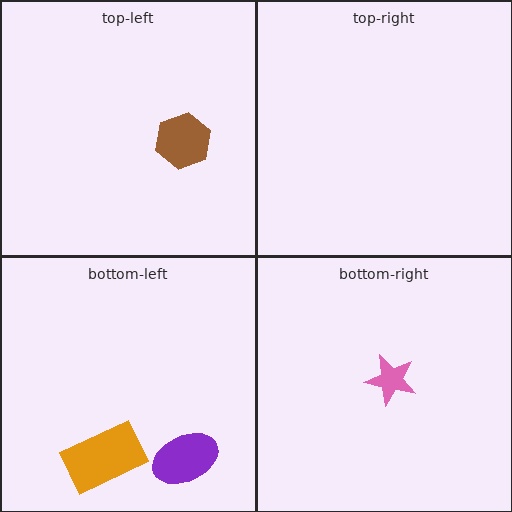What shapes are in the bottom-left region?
The purple ellipse, the orange rectangle.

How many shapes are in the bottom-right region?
1.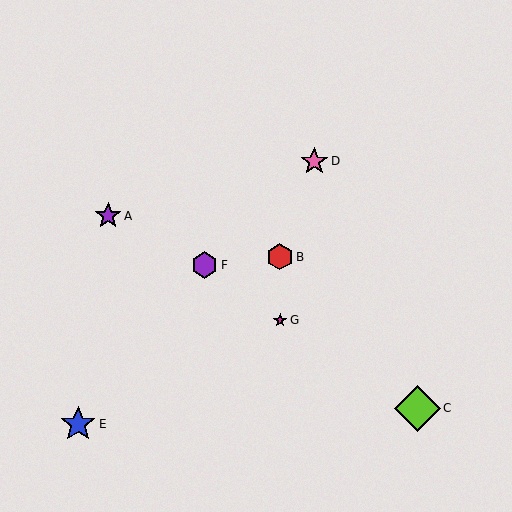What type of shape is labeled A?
Shape A is a purple star.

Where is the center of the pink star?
The center of the pink star is at (314, 161).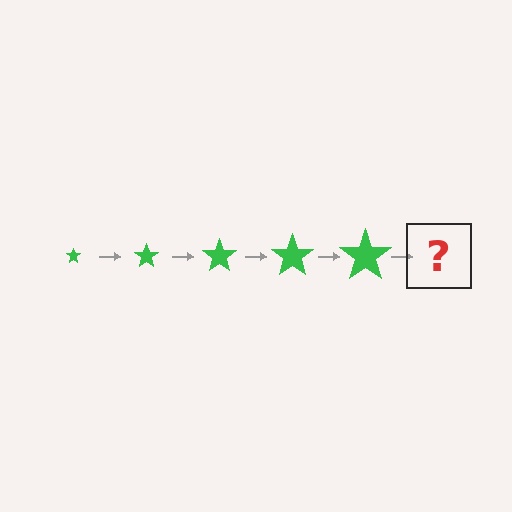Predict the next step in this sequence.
The next step is a green star, larger than the previous one.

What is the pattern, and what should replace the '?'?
The pattern is that the star gets progressively larger each step. The '?' should be a green star, larger than the previous one.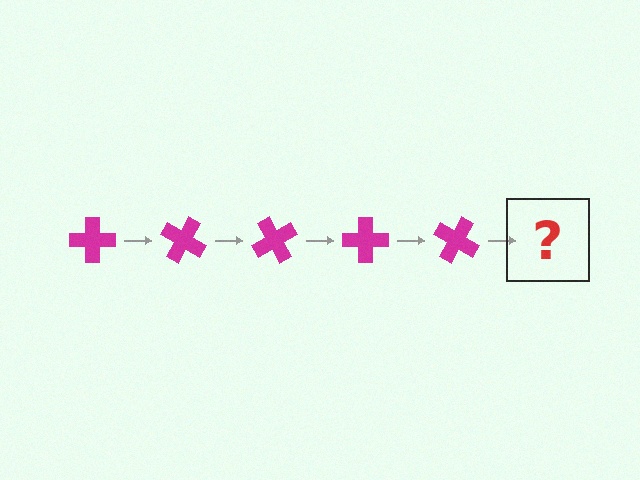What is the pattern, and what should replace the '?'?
The pattern is that the cross rotates 30 degrees each step. The '?' should be a magenta cross rotated 150 degrees.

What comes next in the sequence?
The next element should be a magenta cross rotated 150 degrees.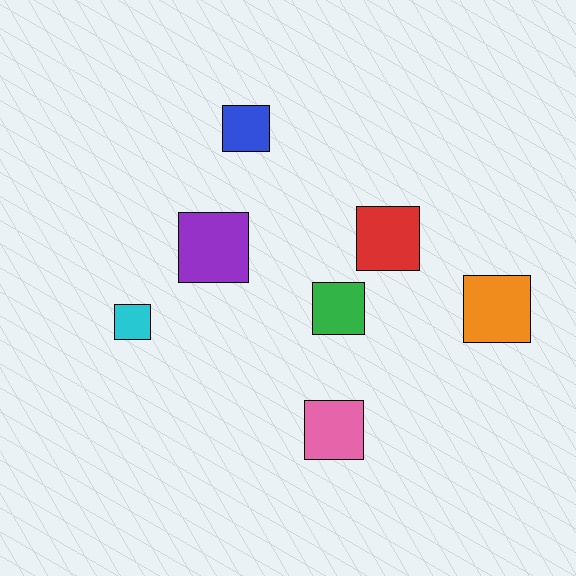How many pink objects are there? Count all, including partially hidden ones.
There is 1 pink object.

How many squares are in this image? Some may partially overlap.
There are 7 squares.